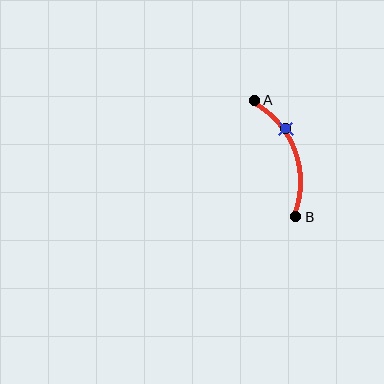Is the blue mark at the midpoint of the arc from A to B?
No. The blue mark lies on the arc but is closer to endpoint A. The arc midpoint would be at the point on the curve equidistant along the arc from both A and B.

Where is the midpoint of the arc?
The arc midpoint is the point on the curve farthest from the straight line joining A and B. It sits to the right of that line.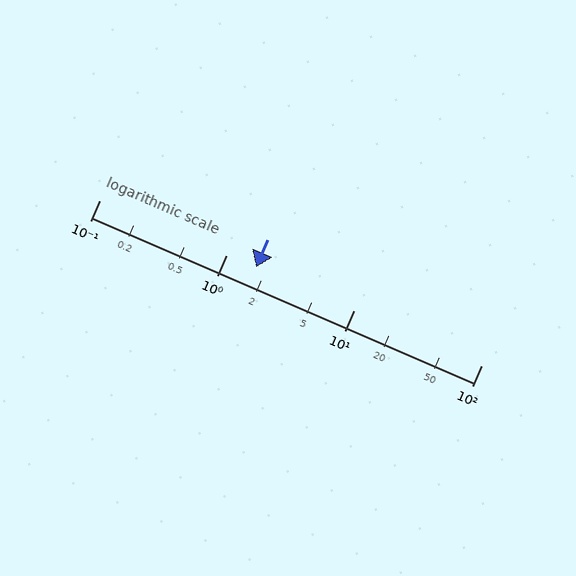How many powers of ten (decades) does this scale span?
The scale spans 3 decades, from 0.1 to 100.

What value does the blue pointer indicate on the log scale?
The pointer indicates approximately 1.7.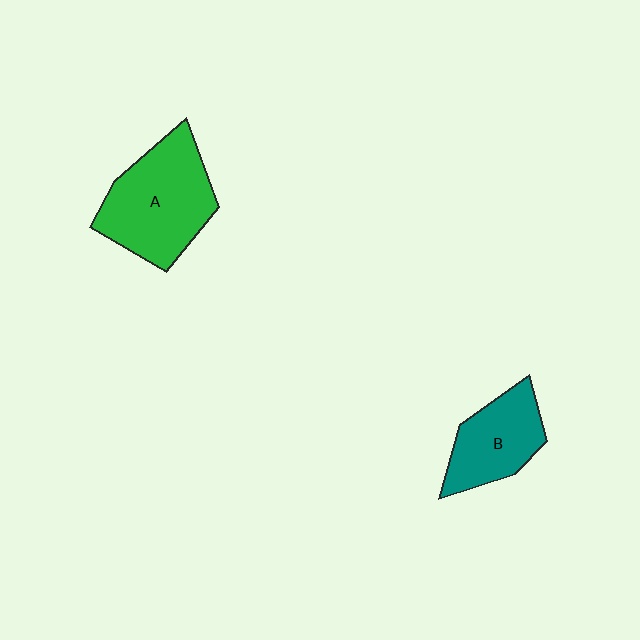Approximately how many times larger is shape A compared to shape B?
Approximately 1.5 times.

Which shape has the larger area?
Shape A (green).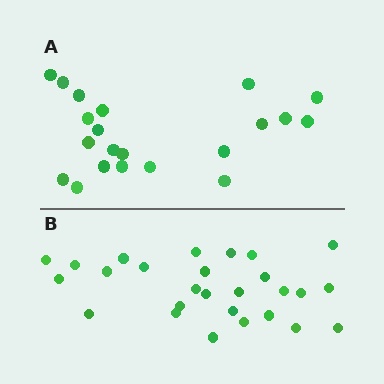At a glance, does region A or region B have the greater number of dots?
Region B (the bottom region) has more dots.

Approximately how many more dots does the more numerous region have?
Region B has about 6 more dots than region A.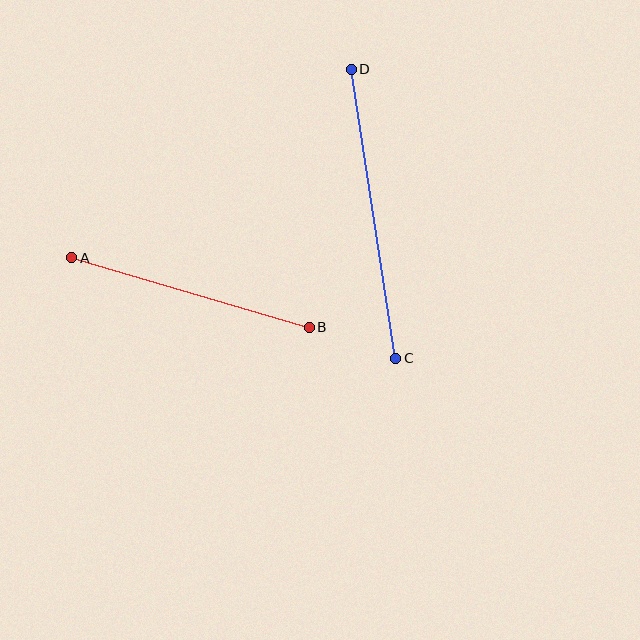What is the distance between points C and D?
The distance is approximately 292 pixels.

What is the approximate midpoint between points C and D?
The midpoint is at approximately (374, 214) pixels.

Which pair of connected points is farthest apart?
Points C and D are farthest apart.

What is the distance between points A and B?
The distance is approximately 247 pixels.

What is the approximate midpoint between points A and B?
The midpoint is at approximately (190, 293) pixels.